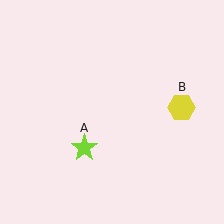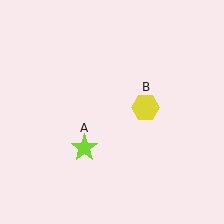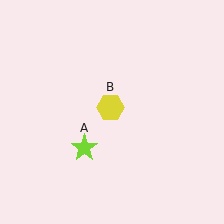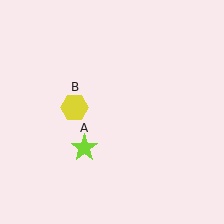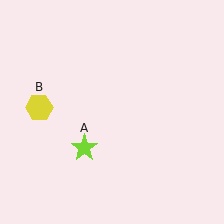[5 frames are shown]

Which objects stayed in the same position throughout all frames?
Lime star (object A) remained stationary.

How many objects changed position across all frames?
1 object changed position: yellow hexagon (object B).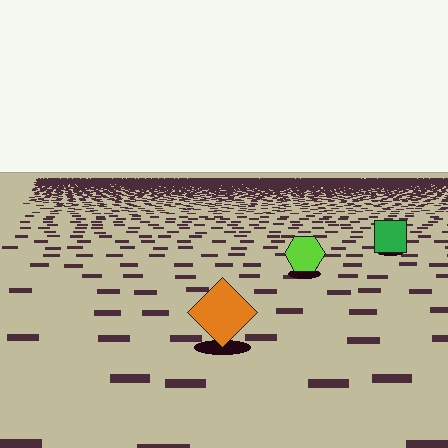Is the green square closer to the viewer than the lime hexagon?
No. The lime hexagon is closer — you can tell from the texture gradient: the ground texture is coarser near it.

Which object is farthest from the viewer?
The green square is farthest from the viewer. It appears smaller and the ground texture around it is denser.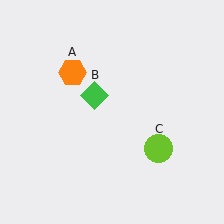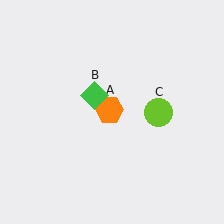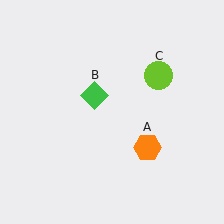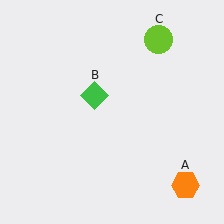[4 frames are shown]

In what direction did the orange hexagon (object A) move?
The orange hexagon (object A) moved down and to the right.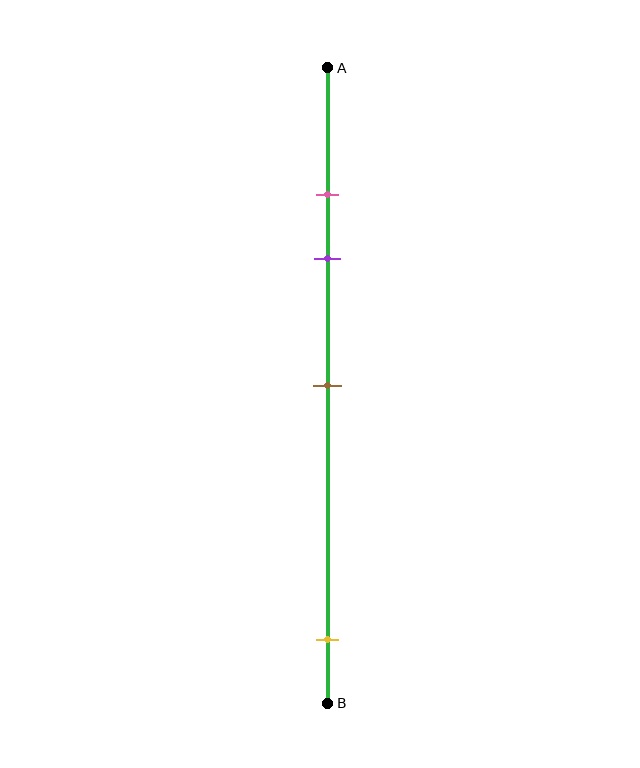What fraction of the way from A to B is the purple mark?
The purple mark is approximately 30% (0.3) of the way from A to B.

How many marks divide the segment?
There are 4 marks dividing the segment.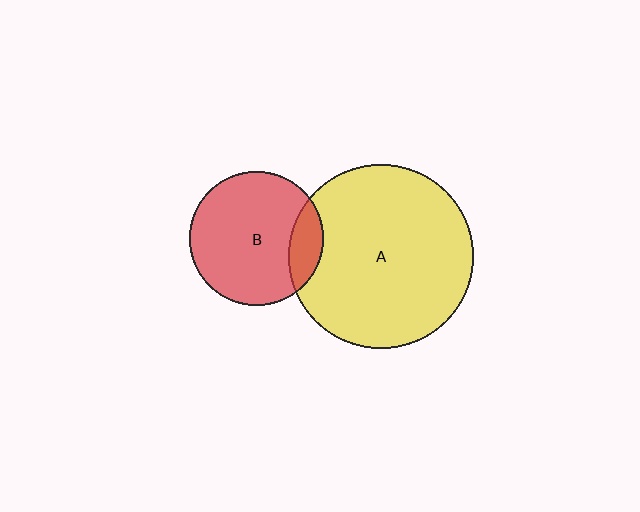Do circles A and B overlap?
Yes.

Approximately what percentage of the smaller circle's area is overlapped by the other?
Approximately 15%.